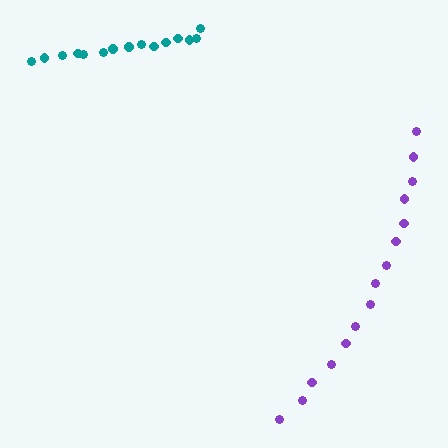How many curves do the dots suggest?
There are 2 distinct paths.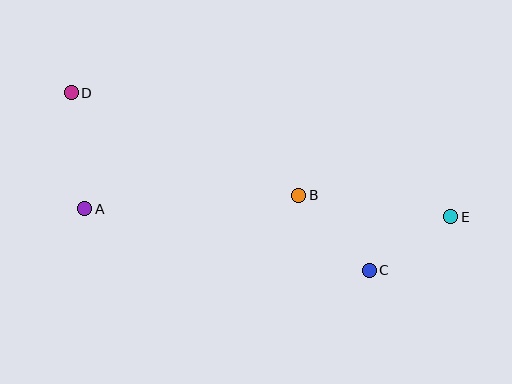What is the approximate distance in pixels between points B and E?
The distance between B and E is approximately 154 pixels.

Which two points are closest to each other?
Points C and E are closest to each other.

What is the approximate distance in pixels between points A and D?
The distance between A and D is approximately 117 pixels.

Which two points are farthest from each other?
Points D and E are farthest from each other.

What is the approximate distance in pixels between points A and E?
The distance between A and E is approximately 366 pixels.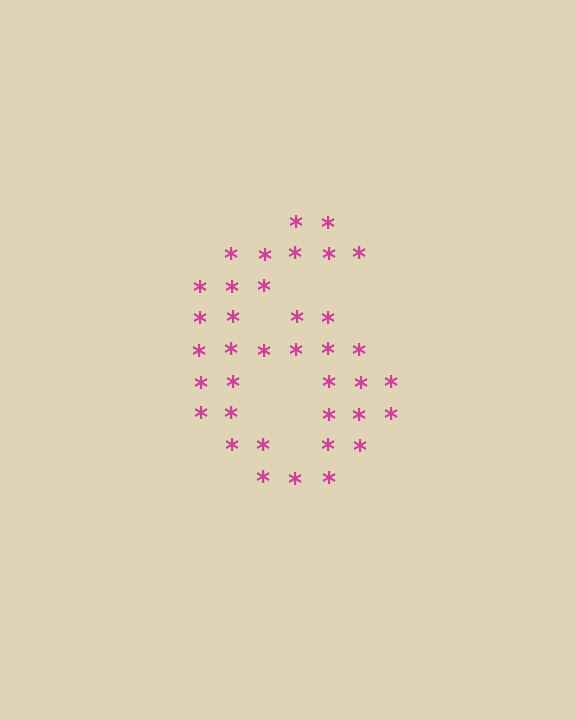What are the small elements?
The small elements are asterisks.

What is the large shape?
The large shape is the digit 6.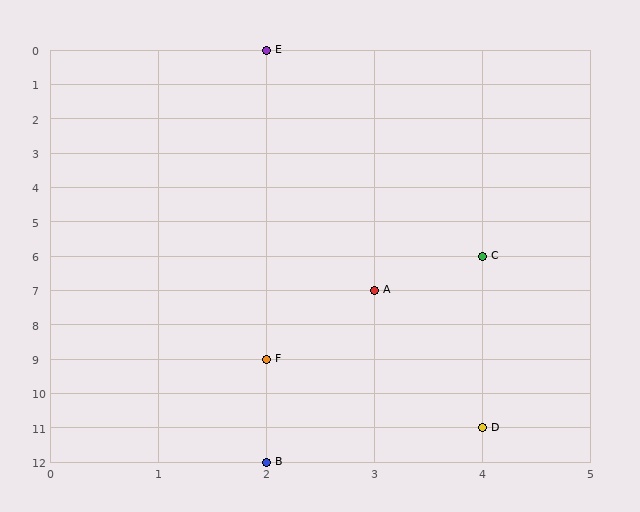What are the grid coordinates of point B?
Point B is at grid coordinates (2, 12).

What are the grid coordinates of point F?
Point F is at grid coordinates (2, 9).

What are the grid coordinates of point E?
Point E is at grid coordinates (2, 0).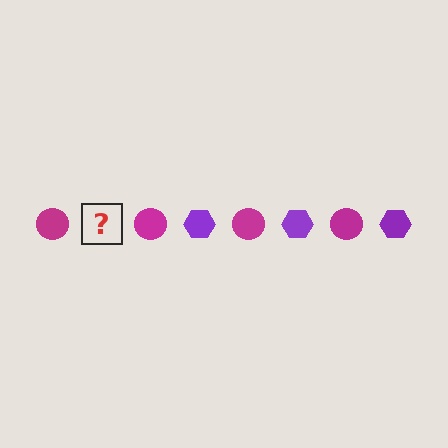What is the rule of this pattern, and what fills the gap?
The rule is that the pattern alternates between magenta circle and purple hexagon. The gap should be filled with a purple hexagon.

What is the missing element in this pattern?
The missing element is a purple hexagon.